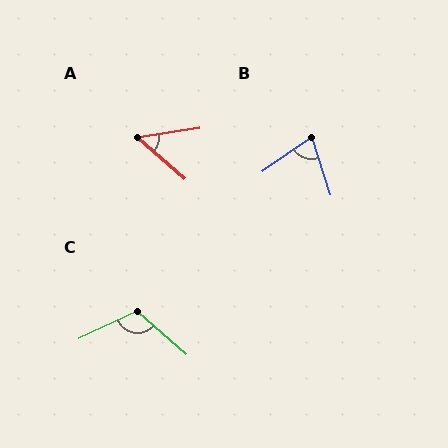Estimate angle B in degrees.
Approximately 74 degrees.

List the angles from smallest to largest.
A (50°), B (74°), C (113°).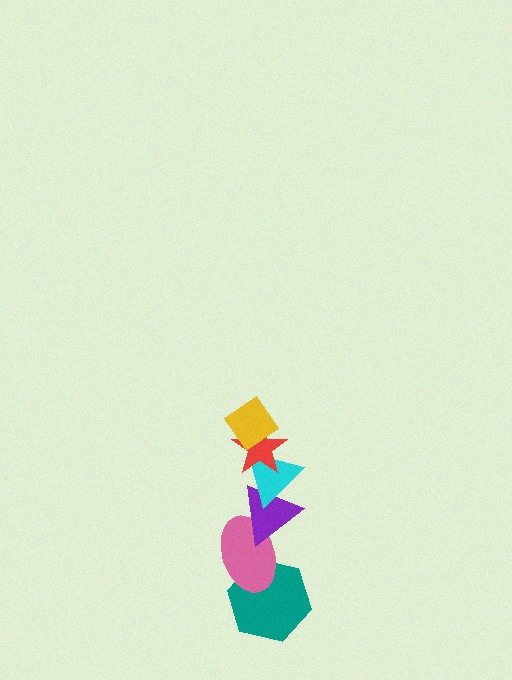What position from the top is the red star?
The red star is 2nd from the top.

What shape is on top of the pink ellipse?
The purple triangle is on top of the pink ellipse.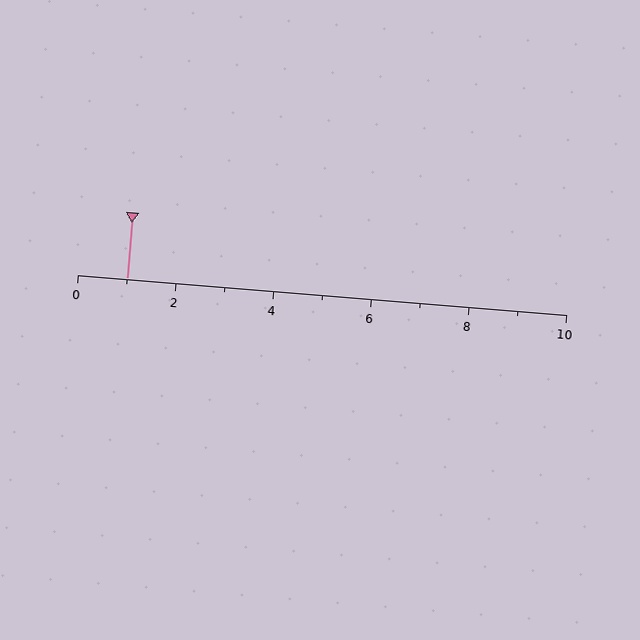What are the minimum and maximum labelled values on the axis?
The axis runs from 0 to 10.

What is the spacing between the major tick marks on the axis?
The major ticks are spaced 2 apart.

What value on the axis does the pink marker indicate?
The marker indicates approximately 1.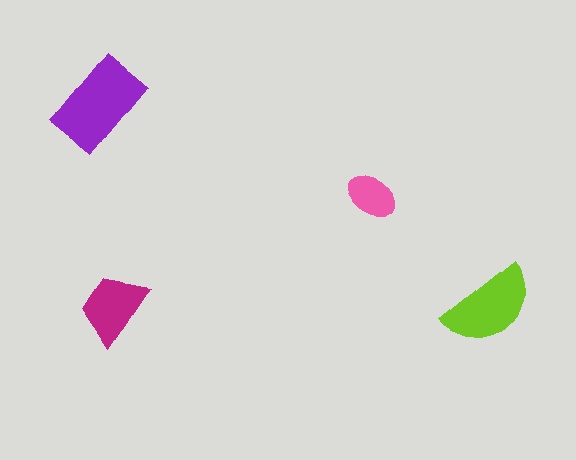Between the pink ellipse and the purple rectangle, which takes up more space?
The purple rectangle.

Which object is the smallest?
The pink ellipse.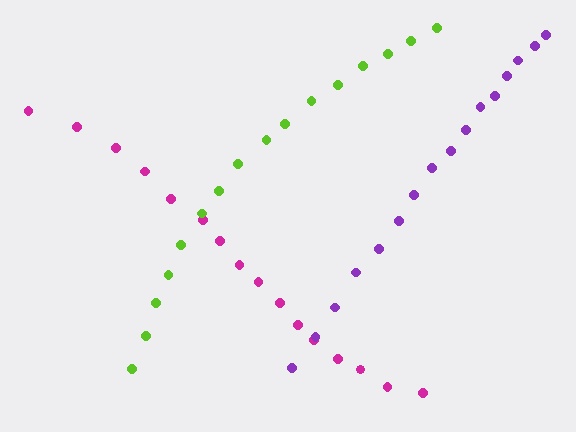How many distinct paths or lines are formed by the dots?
There are 3 distinct paths.